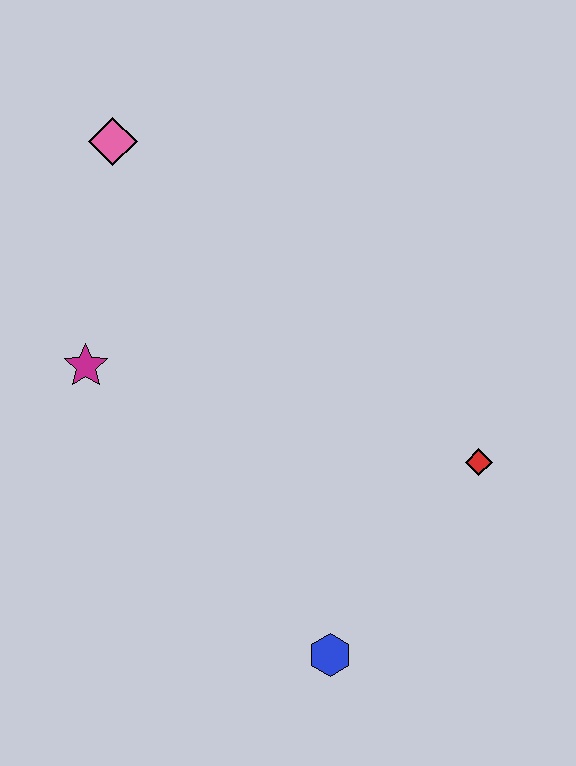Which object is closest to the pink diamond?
The magenta star is closest to the pink diamond.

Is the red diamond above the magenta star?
No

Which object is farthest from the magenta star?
The red diamond is farthest from the magenta star.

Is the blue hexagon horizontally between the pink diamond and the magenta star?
No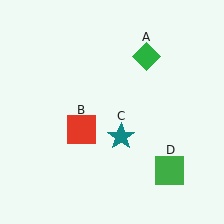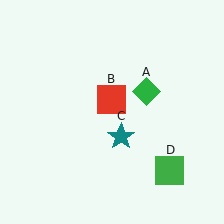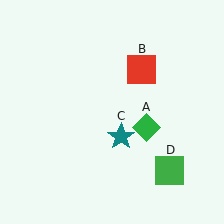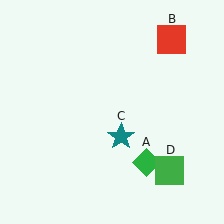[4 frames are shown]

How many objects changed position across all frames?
2 objects changed position: green diamond (object A), red square (object B).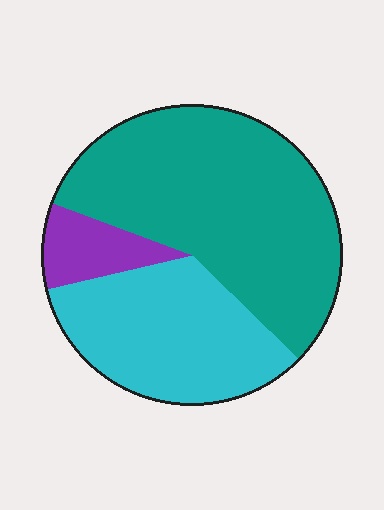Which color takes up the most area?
Teal, at roughly 55%.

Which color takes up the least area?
Purple, at roughly 10%.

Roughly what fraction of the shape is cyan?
Cyan takes up between a quarter and a half of the shape.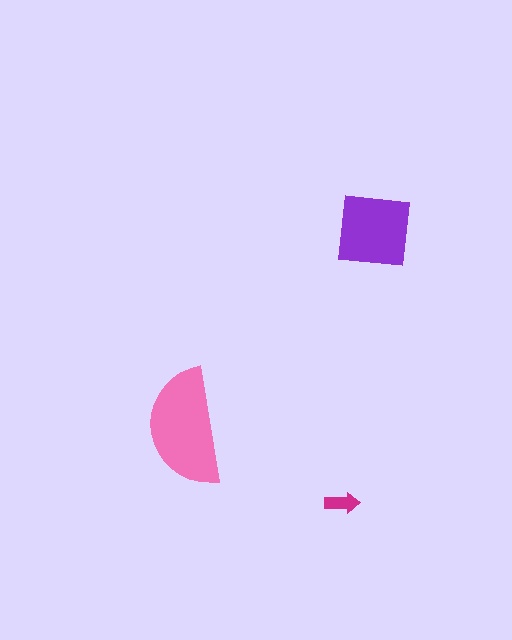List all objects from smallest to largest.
The magenta arrow, the purple square, the pink semicircle.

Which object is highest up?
The purple square is topmost.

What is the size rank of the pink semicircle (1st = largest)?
1st.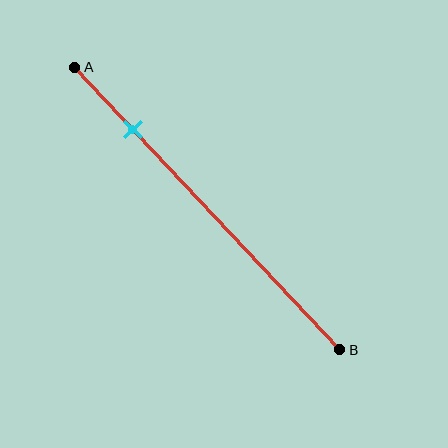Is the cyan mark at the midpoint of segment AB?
No, the mark is at about 20% from A, not at the 50% midpoint.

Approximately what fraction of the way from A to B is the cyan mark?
The cyan mark is approximately 20% of the way from A to B.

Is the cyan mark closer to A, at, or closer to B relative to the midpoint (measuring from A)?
The cyan mark is closer to point A than the midpoint of segment AB.